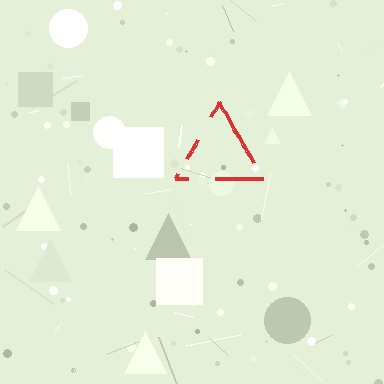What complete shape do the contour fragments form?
The contour fragments form a triangle.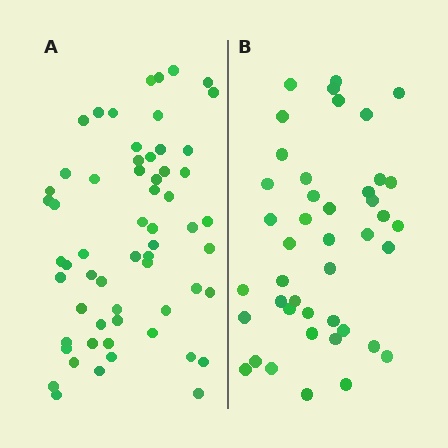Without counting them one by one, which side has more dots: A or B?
Region A (the left region) has more dots.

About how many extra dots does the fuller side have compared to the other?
Region A has approximately 15 more dots than region B.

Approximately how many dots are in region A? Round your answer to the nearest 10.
About 60 dots.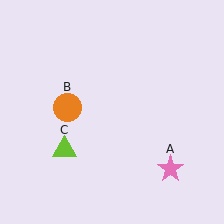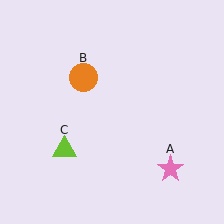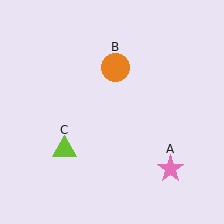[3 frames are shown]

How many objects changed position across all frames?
1 object changed position: orange circle (object B).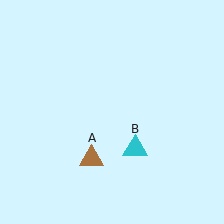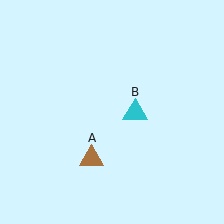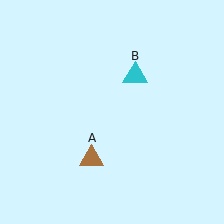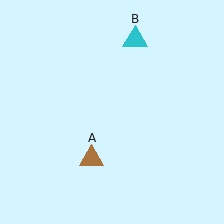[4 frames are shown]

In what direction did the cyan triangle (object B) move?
The cyan triangle (object B) moved up.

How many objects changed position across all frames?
1 object changed position: cyan triangle (object B).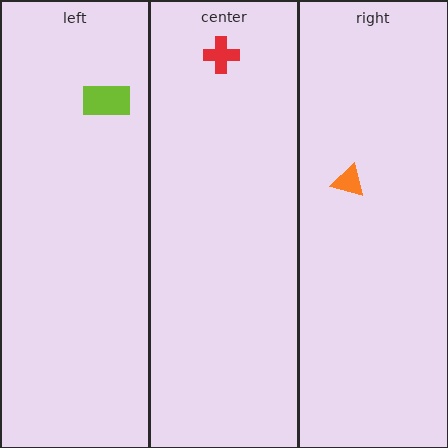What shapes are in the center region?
The red cross.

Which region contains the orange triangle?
The right region.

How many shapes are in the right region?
1.